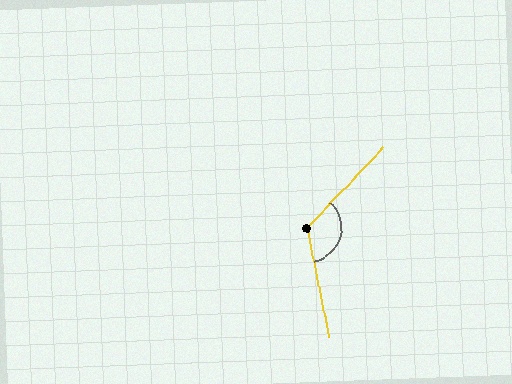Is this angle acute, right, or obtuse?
It is obtuse.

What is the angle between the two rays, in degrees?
Approximately 125 degrees.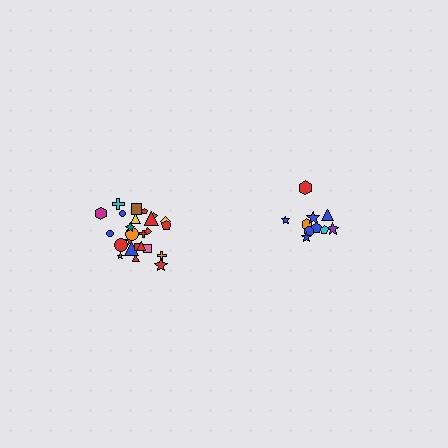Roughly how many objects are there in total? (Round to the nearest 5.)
Roughly 35 objects in total.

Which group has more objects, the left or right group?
The left group.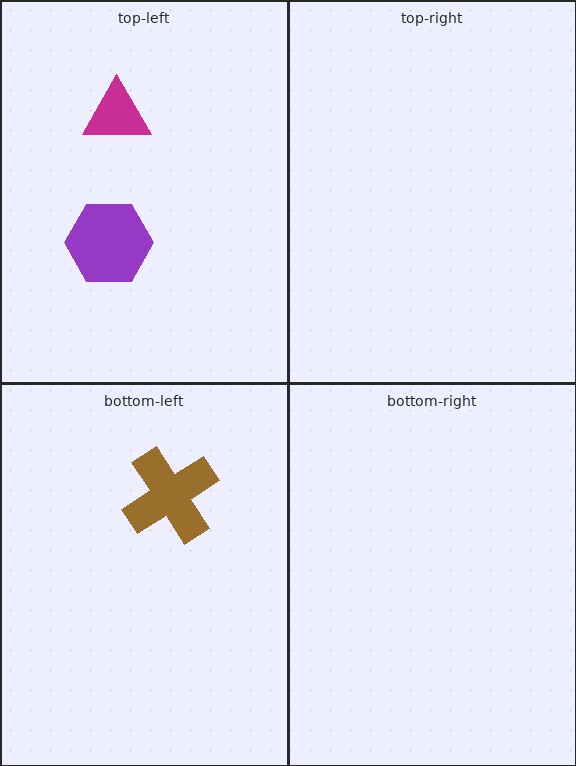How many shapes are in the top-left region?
2.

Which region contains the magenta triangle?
The top-left region.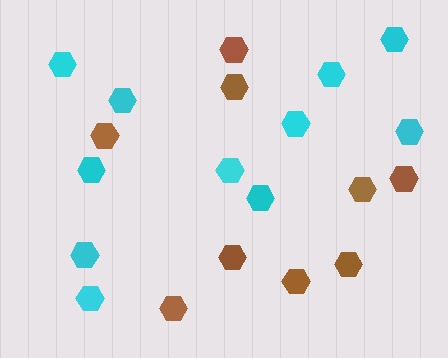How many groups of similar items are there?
There are 2 groups: one group of brown hexagons (9) and one group of cyan hexagons (11).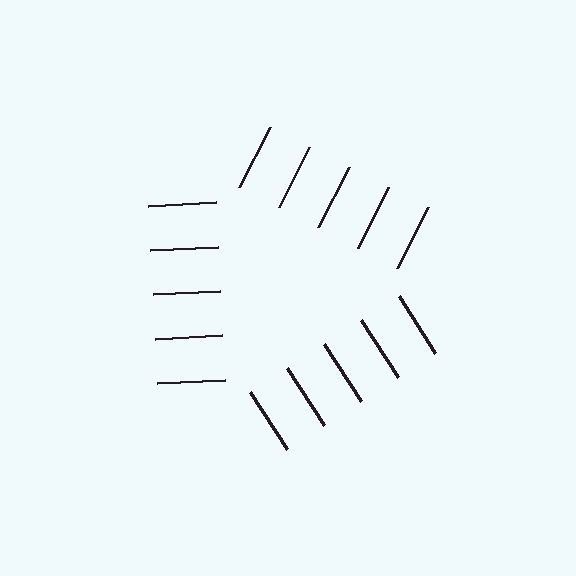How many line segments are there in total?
15 — 5 along each of the 3 edges.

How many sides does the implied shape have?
3 sides — the line-ends trace a triangle.